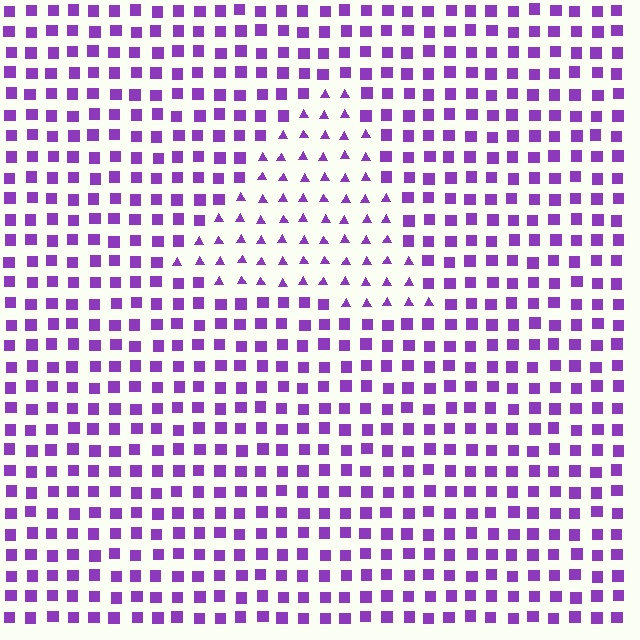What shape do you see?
I see a triangle.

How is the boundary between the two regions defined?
The boundary is defined by a change in element shape: triangles inside vs. squares outside. All elements share the same color and spacing.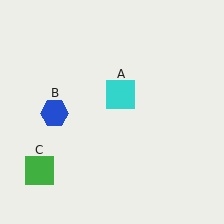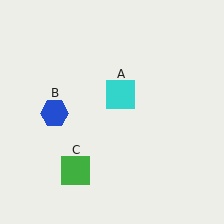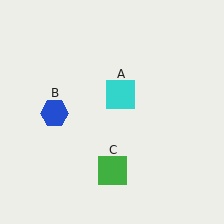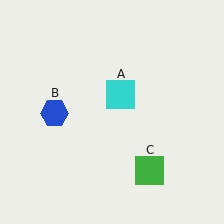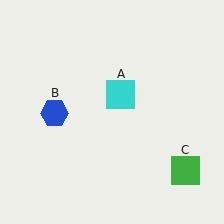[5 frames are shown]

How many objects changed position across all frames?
1 object changed position: green square (object C).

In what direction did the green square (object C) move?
The green square (object C) moved right.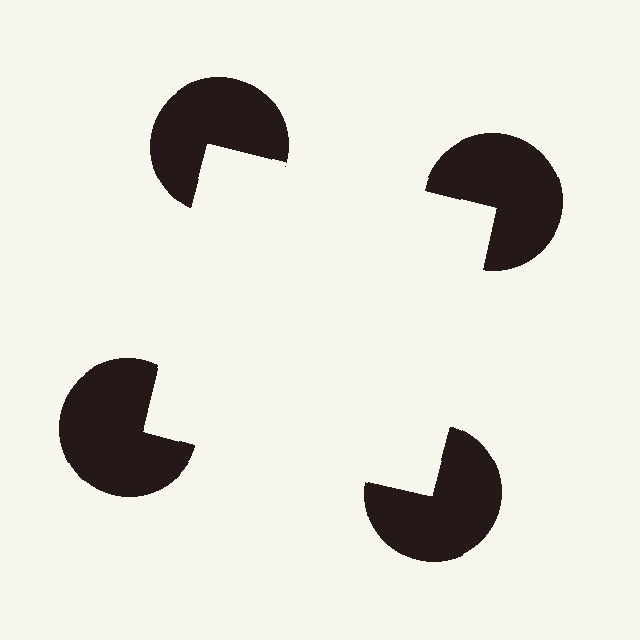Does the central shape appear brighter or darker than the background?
It typically appears slightly brighter than the background, even though no actual brightness change is drawn.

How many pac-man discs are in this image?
There are 4 — one at each vertex of the illusory square.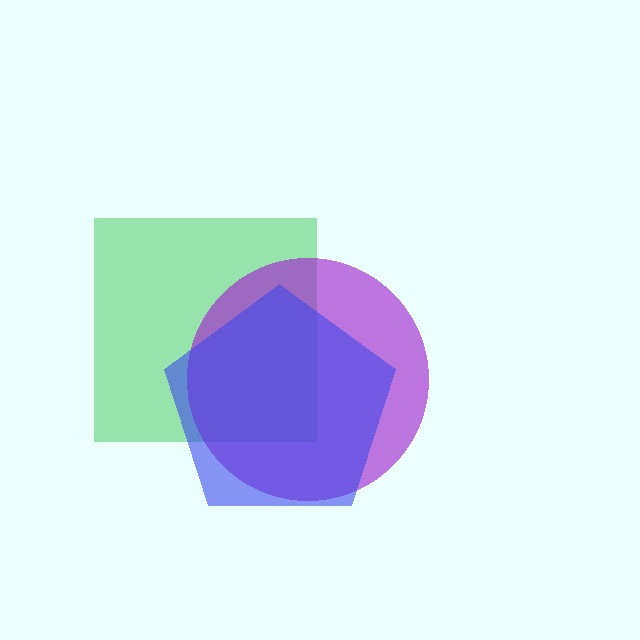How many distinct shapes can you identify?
There are 3 distinct shapes: a green square, a purple circle, a blue pentagon.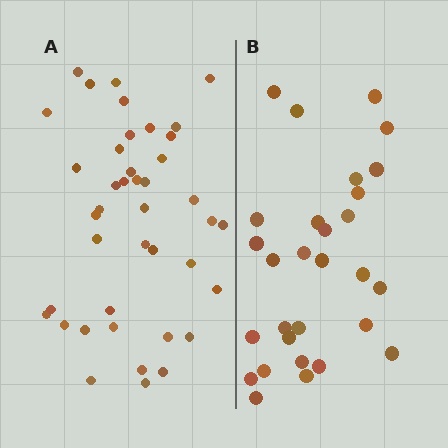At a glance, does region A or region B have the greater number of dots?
Region A (the left region) has more dots.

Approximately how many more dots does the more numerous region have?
Region A has roughly 12 or so more dots than region B.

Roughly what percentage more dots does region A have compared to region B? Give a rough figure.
About 40% more.